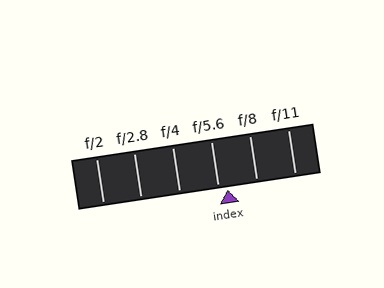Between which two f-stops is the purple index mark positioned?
The index mark is between f/5.6 and f/8.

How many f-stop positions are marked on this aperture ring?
There are 6 f-stop positions marked.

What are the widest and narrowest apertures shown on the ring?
The widest aperture shown is f/2 and the narrowest is f/11.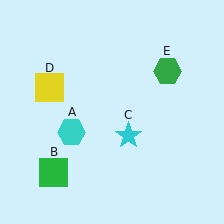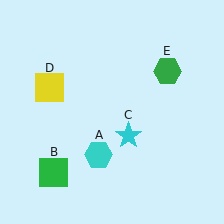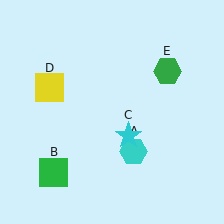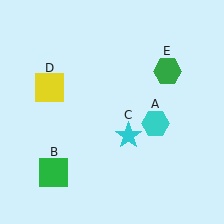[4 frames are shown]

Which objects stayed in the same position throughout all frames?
Green square (object B) and cyan star (object C) and yellow square (object D) and green hexagon (object E) remained stationary.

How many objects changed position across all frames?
1 object changed position: cyan hexagon (object A).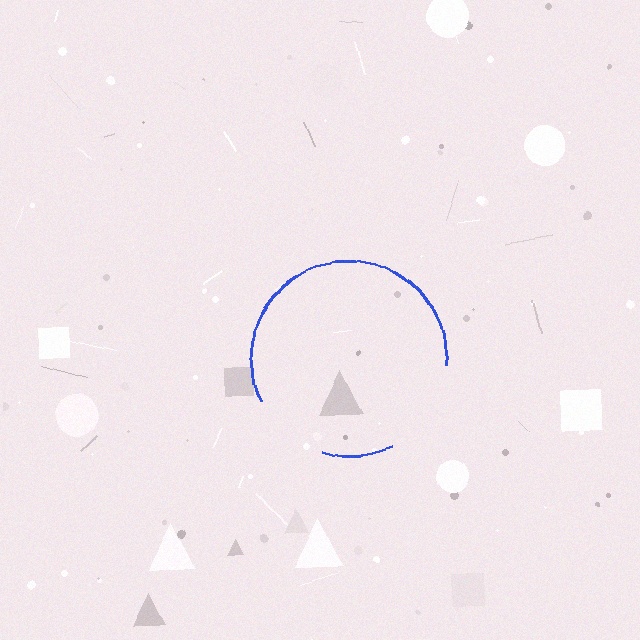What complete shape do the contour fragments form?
The contour fragments form a circle.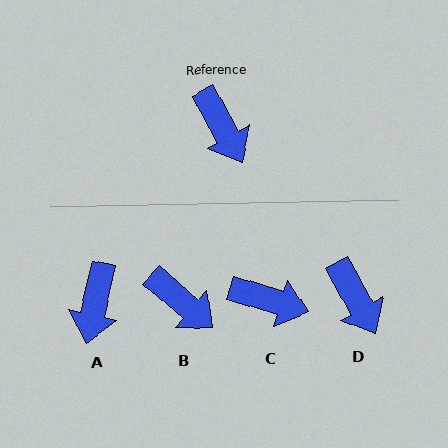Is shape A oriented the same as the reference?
No, it is off by about 42 degrees.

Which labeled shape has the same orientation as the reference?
D.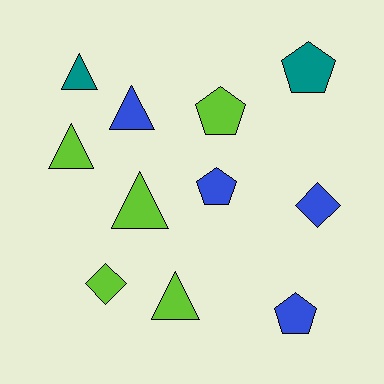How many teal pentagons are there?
There is 1 teal pentagon.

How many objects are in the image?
There are 11 objects.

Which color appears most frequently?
Lime, with 5 objects.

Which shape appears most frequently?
Triangle, with 5 objects.